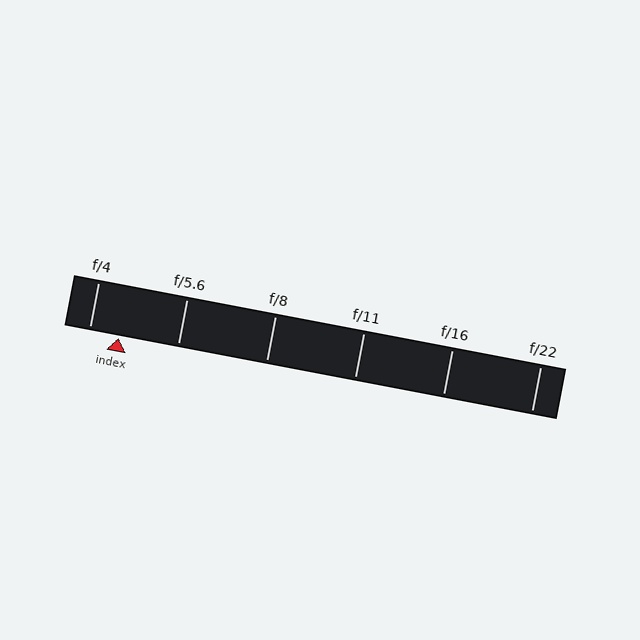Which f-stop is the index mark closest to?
The index mark is closest to f/4.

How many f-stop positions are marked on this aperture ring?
There are 6 f-stop positions marked.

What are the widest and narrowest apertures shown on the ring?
The widest aperture shown is f/4 and the narrowest is f/22.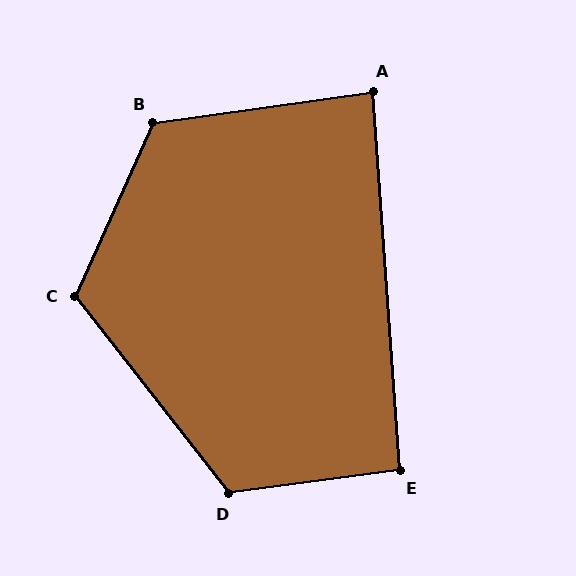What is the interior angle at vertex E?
Approximately 94 degrees (approximately right).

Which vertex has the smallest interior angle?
A, at approximately 86 degrees.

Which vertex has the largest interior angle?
B, at approximately 122 degrees.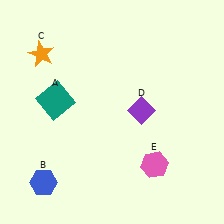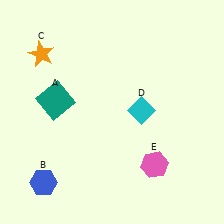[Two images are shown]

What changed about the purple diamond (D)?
In Image 1, D is purple. In Image 2, it changed to cyan.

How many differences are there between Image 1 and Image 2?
There is 1 difference between the two images.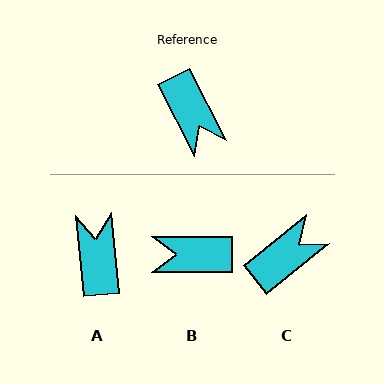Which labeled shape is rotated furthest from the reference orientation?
A, about 159 degrees away.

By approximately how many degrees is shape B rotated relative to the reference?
Approximately 117 degrees clockwise.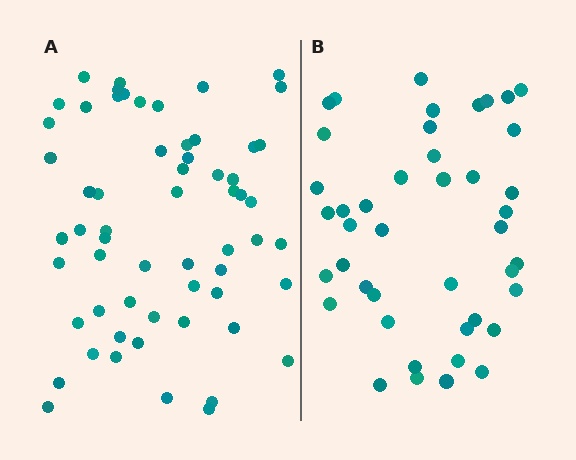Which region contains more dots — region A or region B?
Region A (the left region) has more dots.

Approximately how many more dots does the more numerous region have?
Region A has approximately 15 more dots than region B.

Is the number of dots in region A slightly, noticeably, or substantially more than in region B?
Region A has noticeably more, but not dramatically so. The ratio is roughly 1.4 to 1.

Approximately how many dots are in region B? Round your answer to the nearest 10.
About 40 dots. (The exact count is 43, which rounds to 40.)